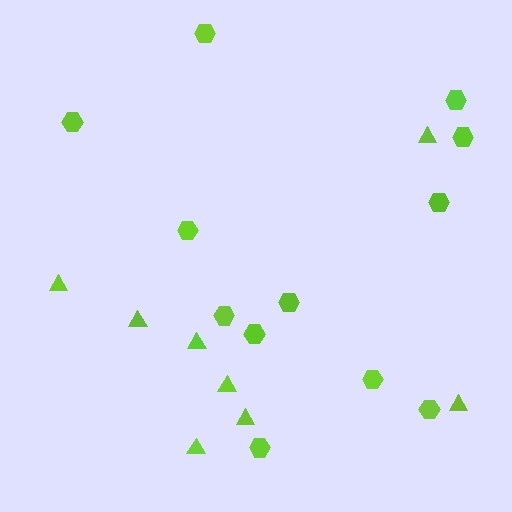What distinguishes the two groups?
There are 2 groups: one group of triangles (8) and one group of hexagons (12).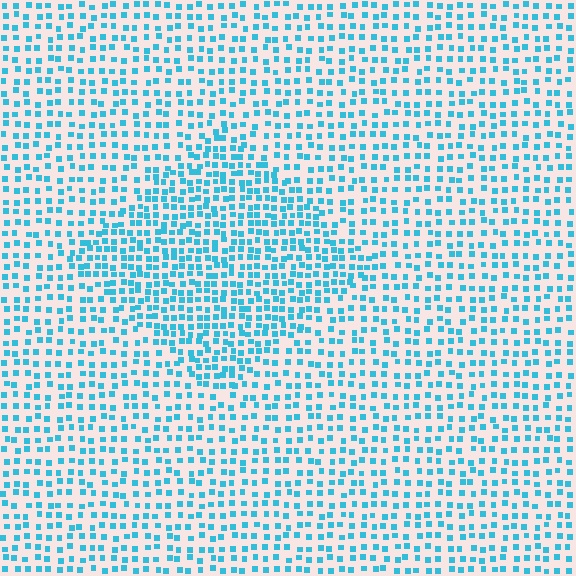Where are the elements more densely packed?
The elements are more densely packed inside the diamond boundary.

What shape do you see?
I see a diamond.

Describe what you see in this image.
The image contains small cyan elements arranged at two different densities. A diamond-shaped region is visible where the elements are more densely packed than the surrounding area.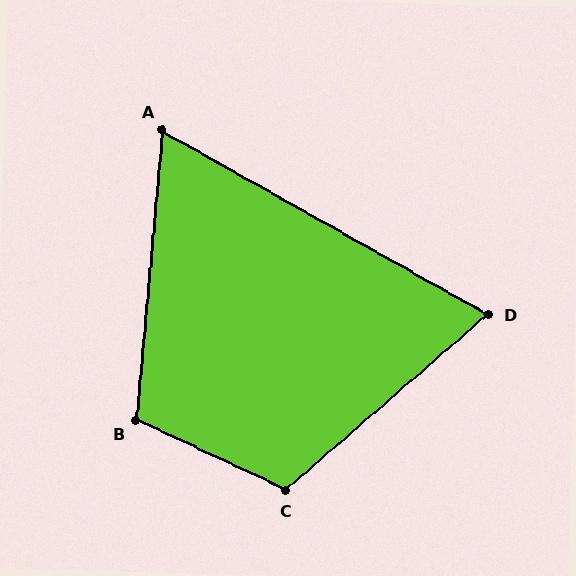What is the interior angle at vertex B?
Approximately 110 degrees (obtuse).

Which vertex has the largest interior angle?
C, at approximately 114 degrees.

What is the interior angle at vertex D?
Approximately 70 degrees (acute).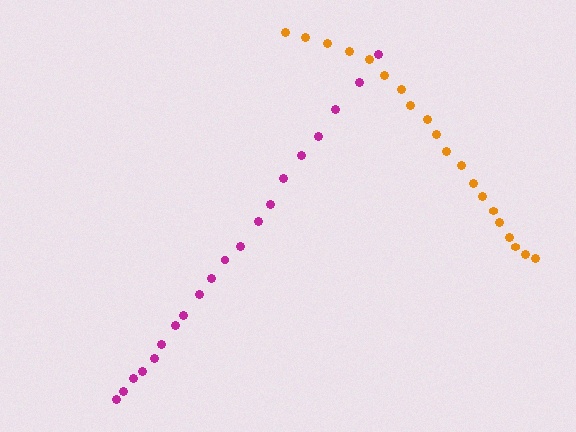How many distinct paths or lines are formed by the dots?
There are 2 distinct paths.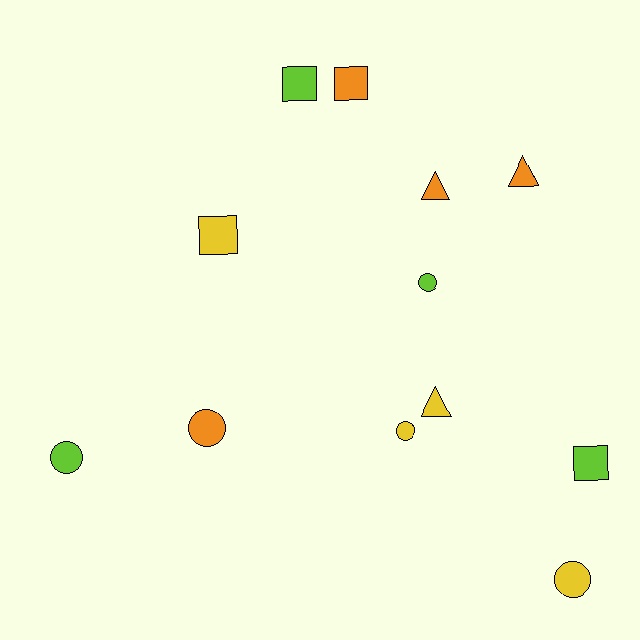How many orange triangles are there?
There are 2 orange triangles.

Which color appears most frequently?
Lime, with 4 objects.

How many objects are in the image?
There are 12 objects.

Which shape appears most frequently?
Circle, with 5 objects.